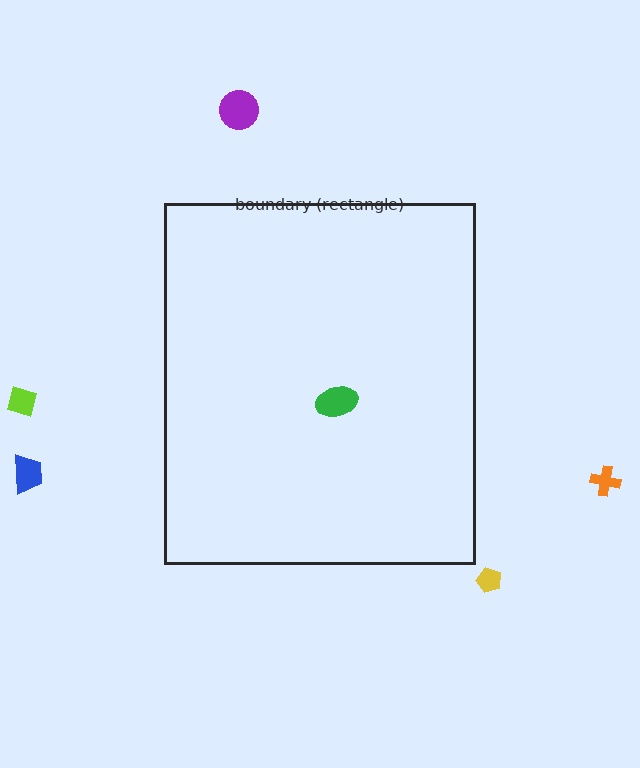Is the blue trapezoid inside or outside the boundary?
Outside.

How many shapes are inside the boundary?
1 inside, 5 outside.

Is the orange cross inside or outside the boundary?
Outside.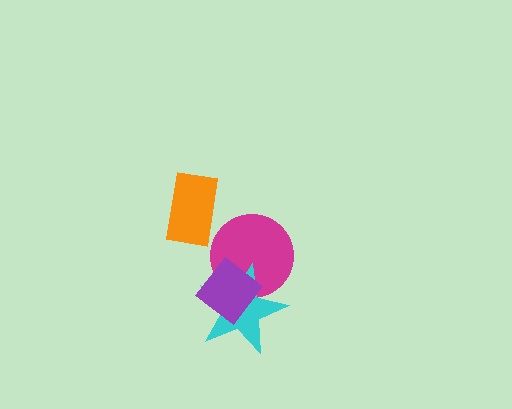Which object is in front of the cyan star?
The purple diamond is in front of the cyan star.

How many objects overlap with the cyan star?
2 objects overlap with the cyan star.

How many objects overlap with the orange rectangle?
0 objects overlap with the orange rectangle.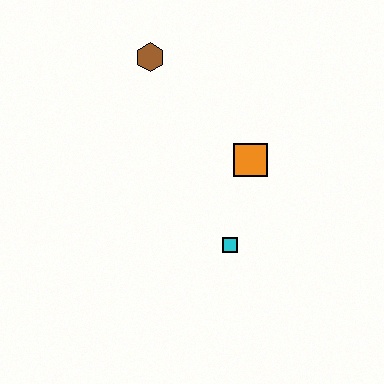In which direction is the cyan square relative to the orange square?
The cyan square is below the orange square.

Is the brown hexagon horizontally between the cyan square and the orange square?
No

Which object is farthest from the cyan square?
The brown hexagon is farthest from the cyan square.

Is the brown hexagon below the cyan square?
No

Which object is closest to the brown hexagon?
The orange square is closest to the brown hexagon.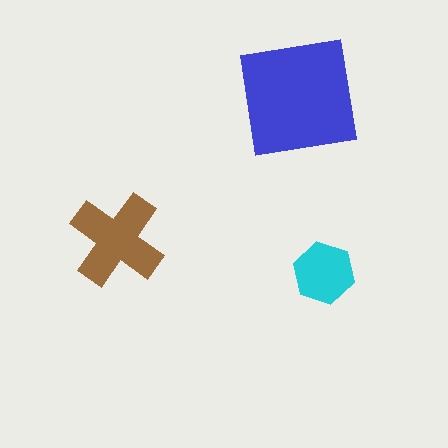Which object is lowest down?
The cyan hexagon is bottommost.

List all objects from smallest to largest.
The cyan hexagon, the brown cross, the blue square.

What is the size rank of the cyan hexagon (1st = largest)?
3rd.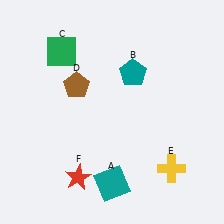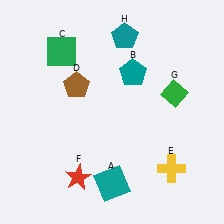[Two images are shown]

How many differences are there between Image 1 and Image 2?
There are 2 differences between the two images.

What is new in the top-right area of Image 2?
A teal pentagon (H) was added in the top-right area of Image 2.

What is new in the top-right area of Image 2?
A green diamond (G) was added in the top-right area of Image 2.